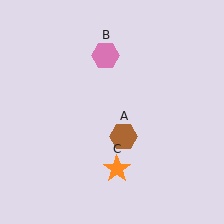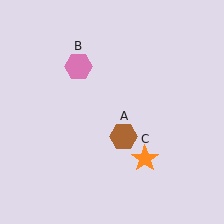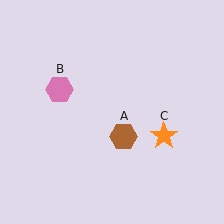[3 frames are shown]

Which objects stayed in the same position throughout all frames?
Brown hexagon (object A) remained stationary.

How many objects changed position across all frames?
2 objects changed position: pink hexagon (object B), orange star (object C).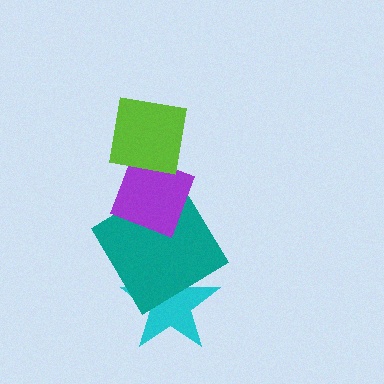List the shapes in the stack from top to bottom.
From top to bottom: the lime square, the purple diamond, the teal diamond, the cyan star.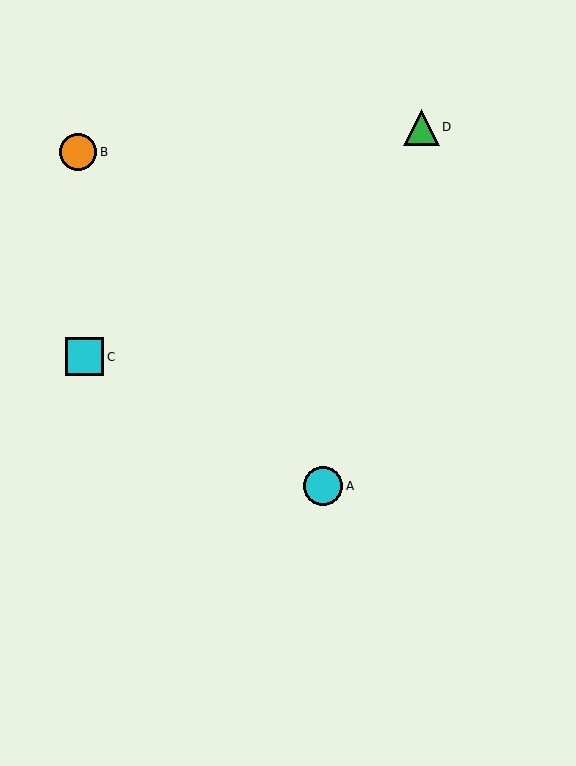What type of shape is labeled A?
Shape A is a cyan circle.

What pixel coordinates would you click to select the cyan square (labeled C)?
Click at (84, 357) to select the cyan square C.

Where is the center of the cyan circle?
The center of the cyan circle is at (323, 486).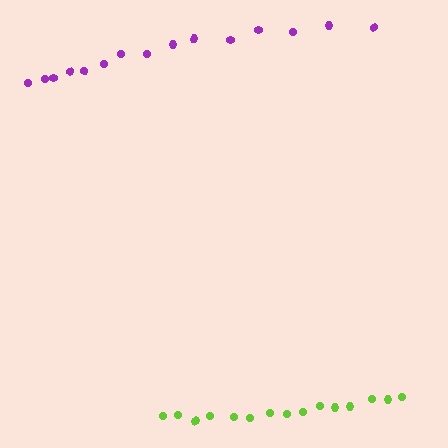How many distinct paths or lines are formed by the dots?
There are 2 distinct paths.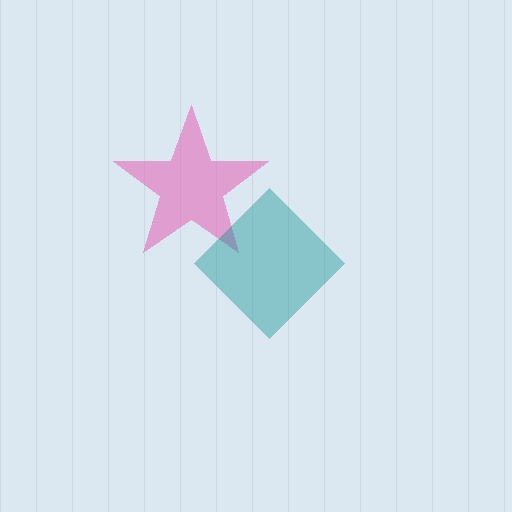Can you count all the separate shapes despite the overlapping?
Yes, there are 2 separate shapes.